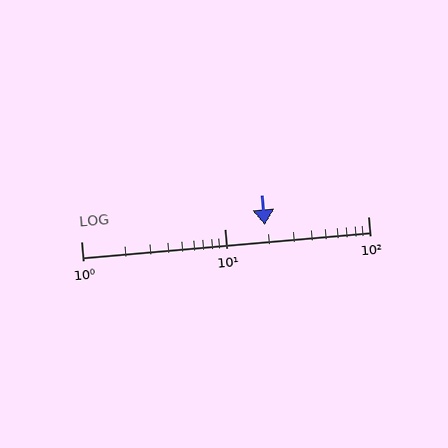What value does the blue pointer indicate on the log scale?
The pointer indicates approximately 19.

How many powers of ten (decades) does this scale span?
The scale spans 2 decades, from 1 to 100.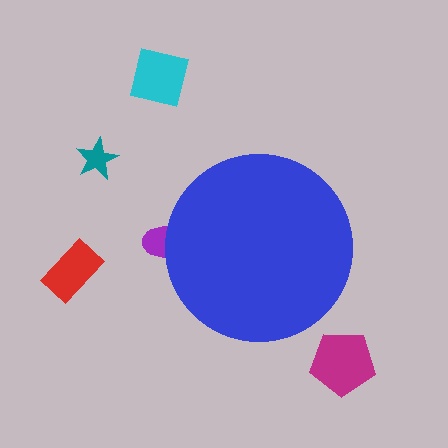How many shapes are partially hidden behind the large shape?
1 shape is partially hidden.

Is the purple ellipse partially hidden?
Yes, the purple ellipse is partially hidden behind the blue circle.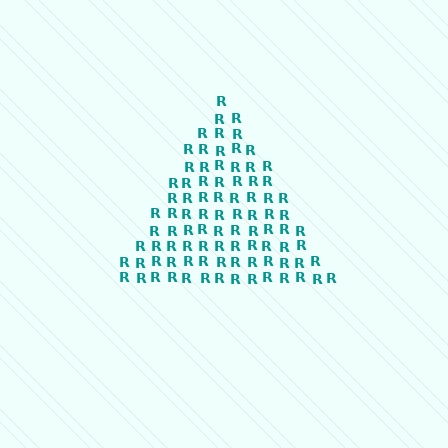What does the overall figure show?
The overall figure shows a triangle.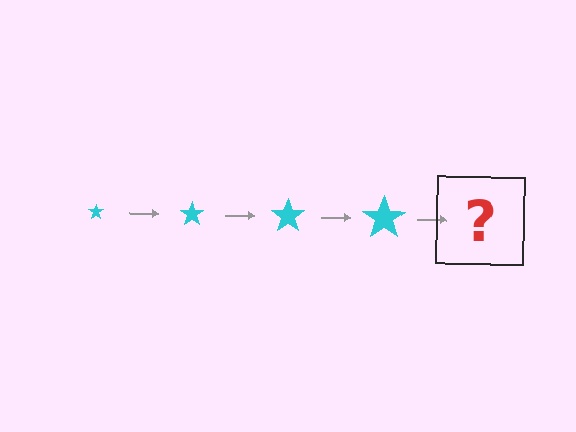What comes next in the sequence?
The next element should be a cyan star, larger than the previous one.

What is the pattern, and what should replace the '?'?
The pattern is that the star gets progressively larger each step. The '?' should be a cyan star, larger than the previous one.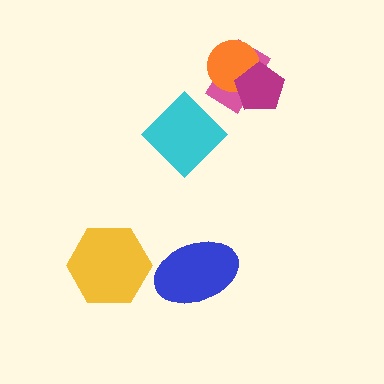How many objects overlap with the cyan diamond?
0 objects overlap with the cyan diamond.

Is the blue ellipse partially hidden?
No, no other shape covers it.